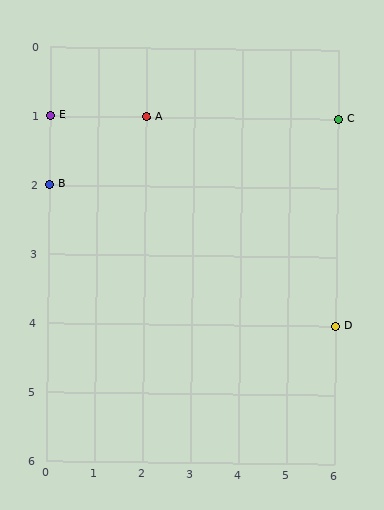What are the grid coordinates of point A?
Point A is at grid coordinates (2, 1).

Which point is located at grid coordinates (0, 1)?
Point E is at (0, 1).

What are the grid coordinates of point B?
Point B is at grid coordinates (0, 2).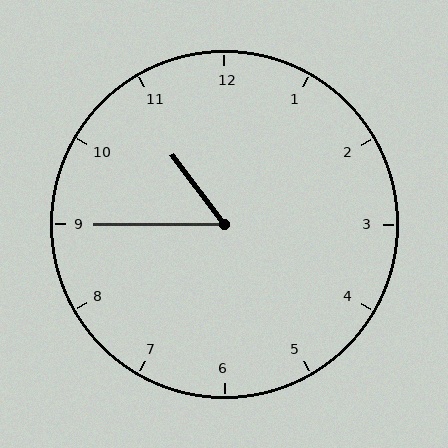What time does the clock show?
10:45.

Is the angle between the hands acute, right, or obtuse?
It is acute.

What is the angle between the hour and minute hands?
Approximately 52 degrees.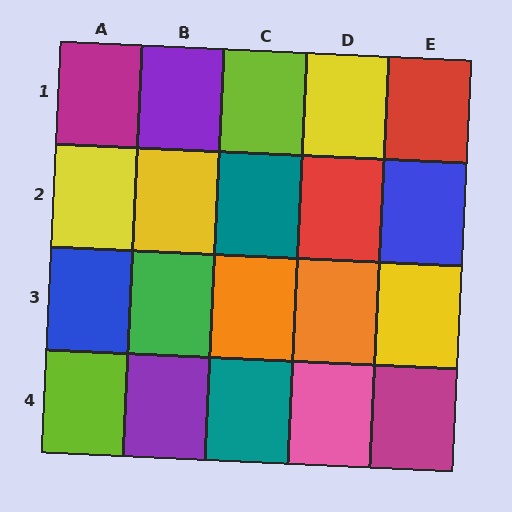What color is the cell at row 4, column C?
Teal.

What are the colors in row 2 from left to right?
Yellow, yellow, teal, red, blue.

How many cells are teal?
2 cells are teal.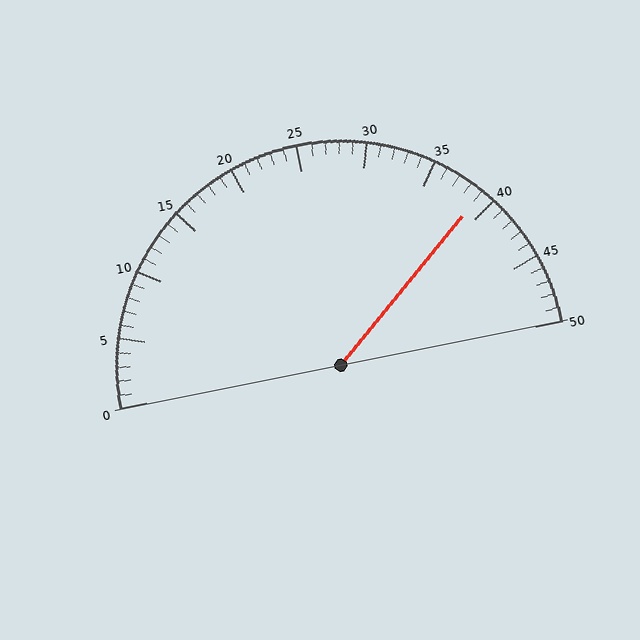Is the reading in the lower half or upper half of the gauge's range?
The reading is in the upper half of the range (0 to 50).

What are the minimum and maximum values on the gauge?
The gauge ranges from 0 to 50.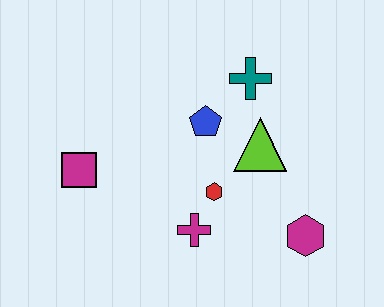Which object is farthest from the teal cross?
The magenta square is farthest from the teal cross.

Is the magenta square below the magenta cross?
No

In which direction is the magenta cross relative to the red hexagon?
The magenta cross is below the red hexagon.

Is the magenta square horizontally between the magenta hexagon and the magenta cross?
No